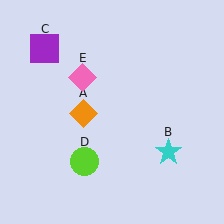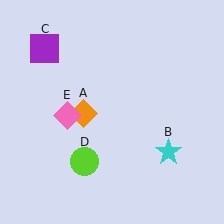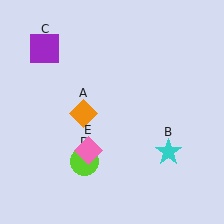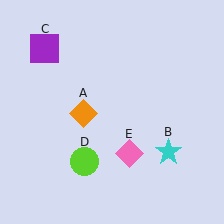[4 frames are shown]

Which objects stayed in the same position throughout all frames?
Orange diamond (object A) and cyan star (object B) and purple square (object C) and lime circle (object D) remained stationary.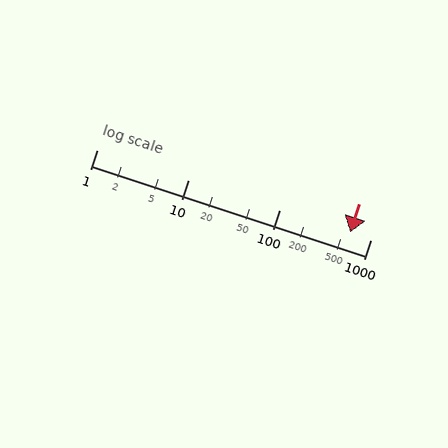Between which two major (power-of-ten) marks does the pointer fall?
The pointer is between 100 and 1000.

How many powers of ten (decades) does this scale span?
The scale spans 3 decades, from 1 to 1000.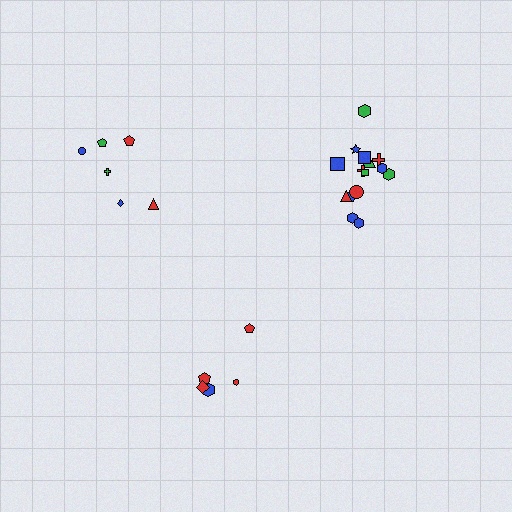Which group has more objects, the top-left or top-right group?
The top-right group.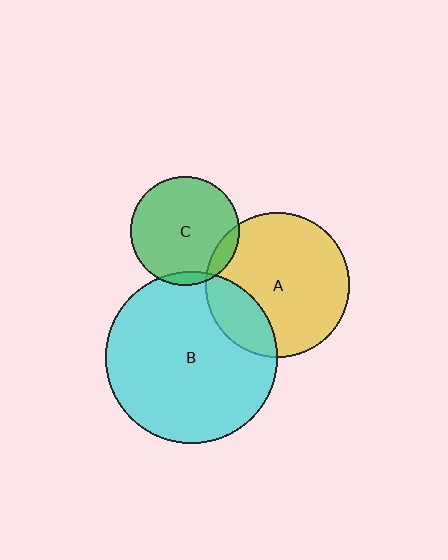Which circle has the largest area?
Circle B (cyan).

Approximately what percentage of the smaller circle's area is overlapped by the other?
Approximately 5%.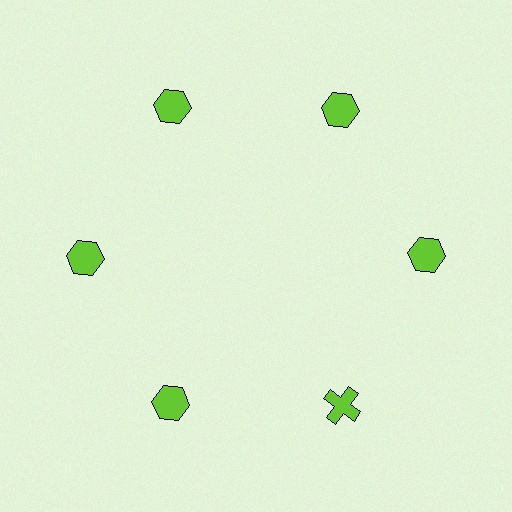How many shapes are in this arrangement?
There are 6 shapes arranged in a ring pattern.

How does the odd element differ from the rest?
It has a different shape: cross instead of hexagon.